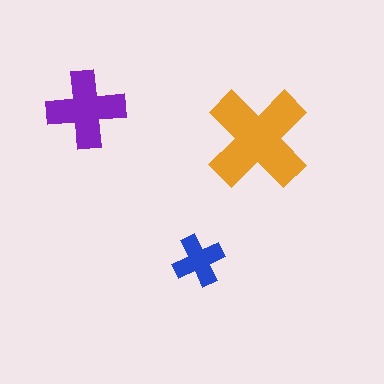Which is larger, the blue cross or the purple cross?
The purple one.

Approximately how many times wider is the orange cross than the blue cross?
About 2 times wider.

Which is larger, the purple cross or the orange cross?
The orange one.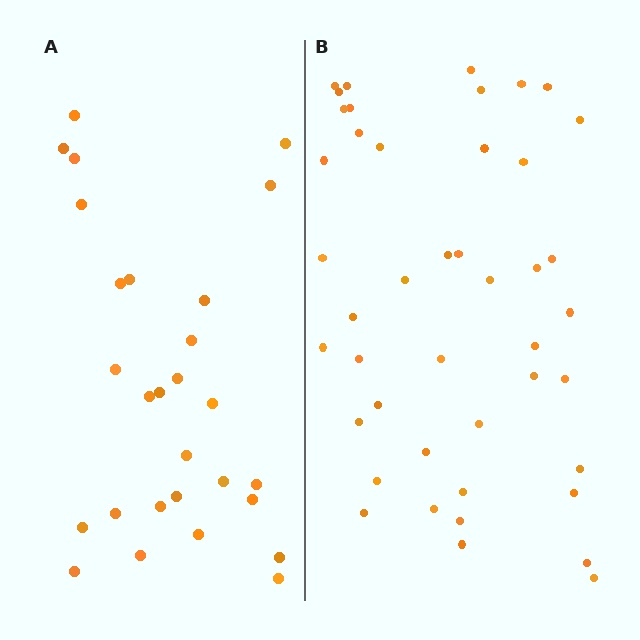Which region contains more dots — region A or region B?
Region B (the right region) has more dots.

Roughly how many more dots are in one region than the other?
Region B has approximately 15 more dots than region A.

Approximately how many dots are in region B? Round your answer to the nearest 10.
About 40 dots. (The exact count is 44, which rounds to 40.)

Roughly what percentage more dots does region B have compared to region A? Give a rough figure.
About 55% more.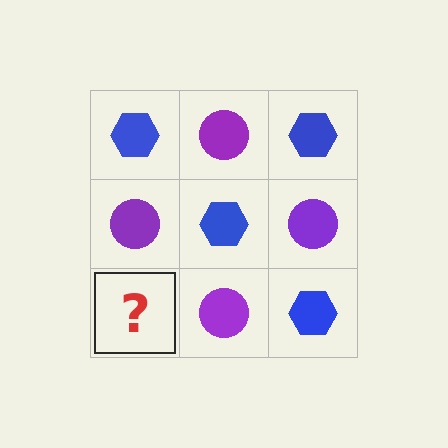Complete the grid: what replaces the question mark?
The question mark should be replaced with a blue hexagon.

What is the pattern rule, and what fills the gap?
The rule is that it alternates blue hexagon and purple circle in a checkerboard pattern. The gap should be filled with a blue hexagon.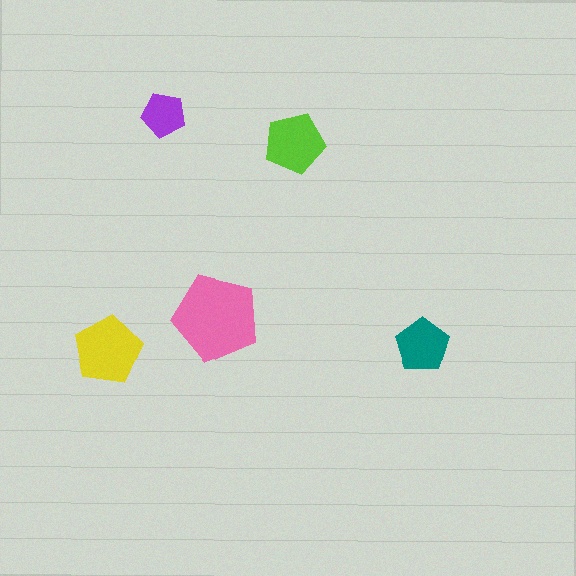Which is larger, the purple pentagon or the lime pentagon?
The lime one.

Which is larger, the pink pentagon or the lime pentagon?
The pink one.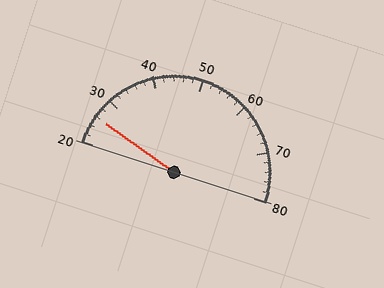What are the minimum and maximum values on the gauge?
The gauge ranges from 20 to 80.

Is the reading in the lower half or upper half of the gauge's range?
The reading is in the lower half of the range (20 to 80).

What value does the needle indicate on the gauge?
The needle indicates approximately 26.